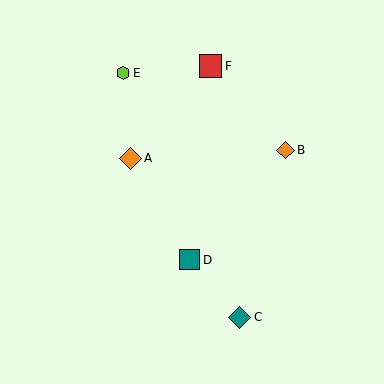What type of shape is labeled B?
Shape B is an orange diamond.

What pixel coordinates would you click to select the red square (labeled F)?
Click at (211, 66) to select the red square F.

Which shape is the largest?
The orange diamond (labeled A) is the largest.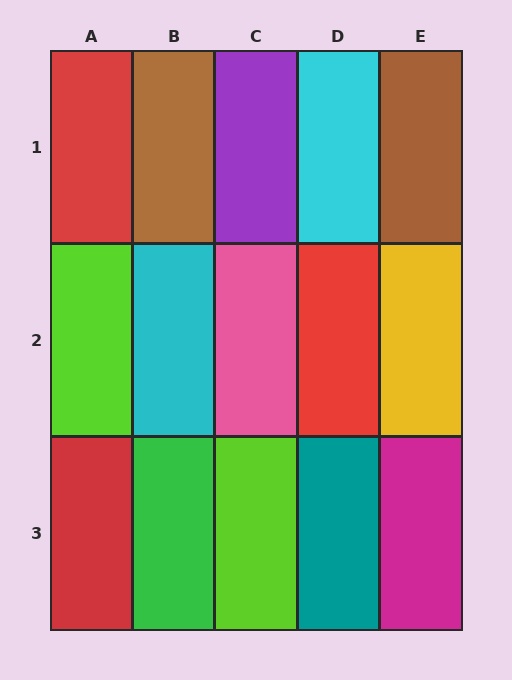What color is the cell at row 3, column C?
Lime.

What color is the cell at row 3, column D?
Teal.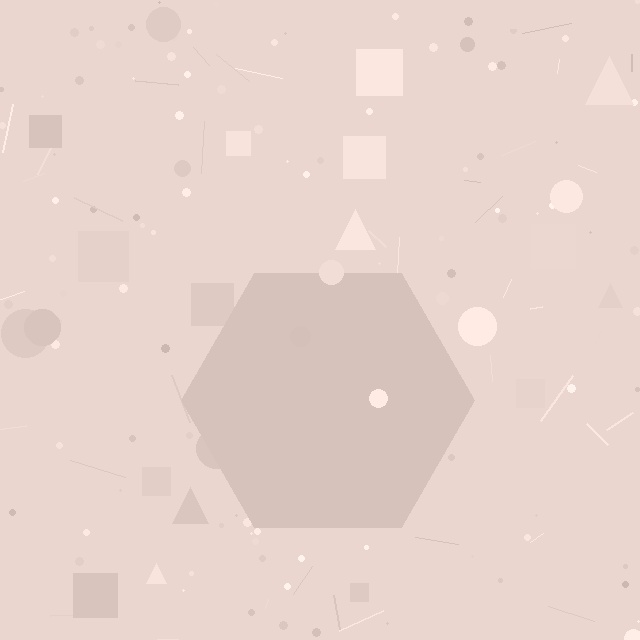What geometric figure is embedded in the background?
A hexagon is embedded in the background.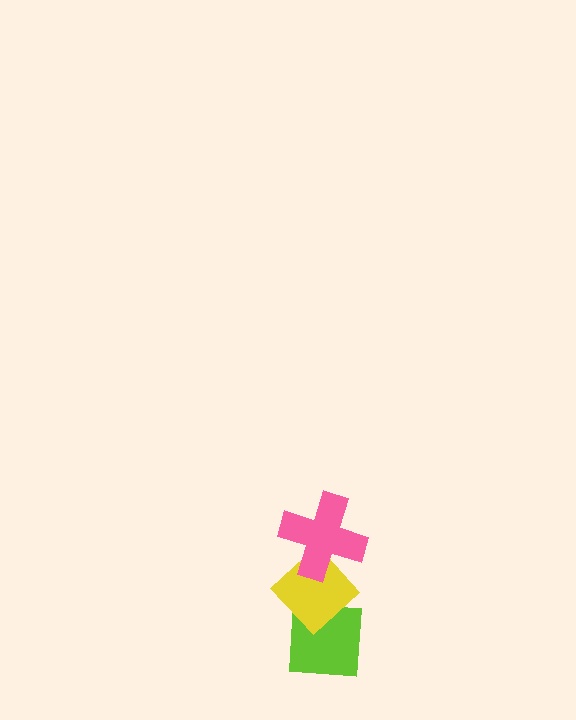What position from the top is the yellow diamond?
The yellow diamond is 2nd from the top.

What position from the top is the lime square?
The lime square is 3rd from the top.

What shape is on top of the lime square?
The yellow diamond is on top of the lime square.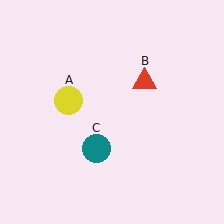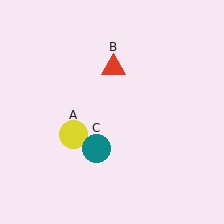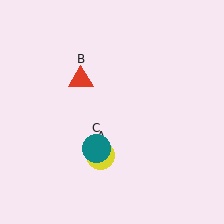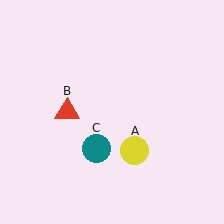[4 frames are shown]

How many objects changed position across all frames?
2 objects changed position: yellow circle (object A), red triangle (object B).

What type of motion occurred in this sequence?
The yellow circle (object A), red triangle (object B) rotated counterclockwise around the center of the scene.